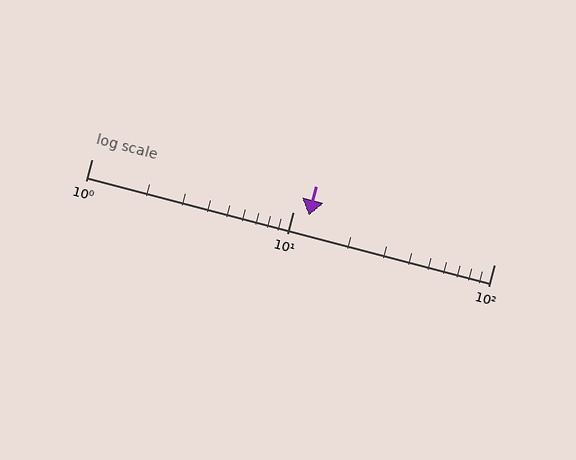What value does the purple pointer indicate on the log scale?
The pointer indicates approximately 12.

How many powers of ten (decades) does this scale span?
The scale spans 2 decades, from 1 to 100.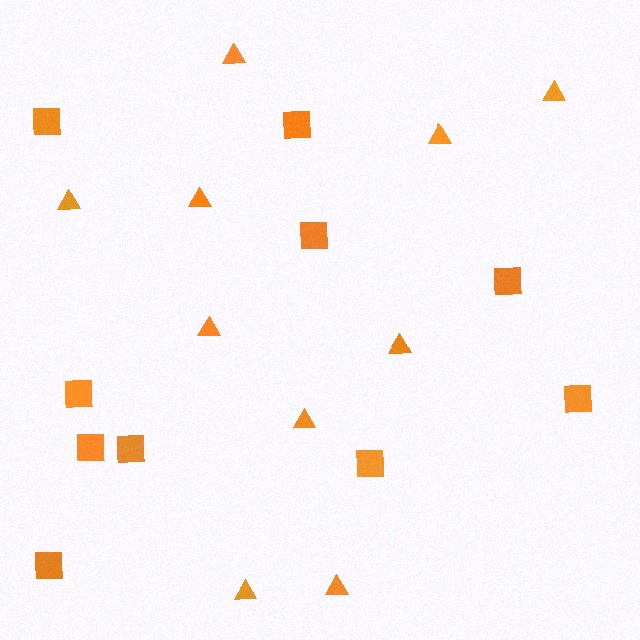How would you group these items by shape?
There are 2 groups: one group of squares (10) and one group of triangles (10).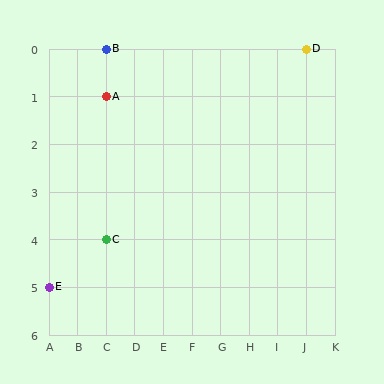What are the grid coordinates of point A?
Point A is at grid coordinates (C, 1).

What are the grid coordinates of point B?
Point B is at grid coordinates (C, 0).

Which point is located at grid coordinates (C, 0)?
Point B is at (C, 0).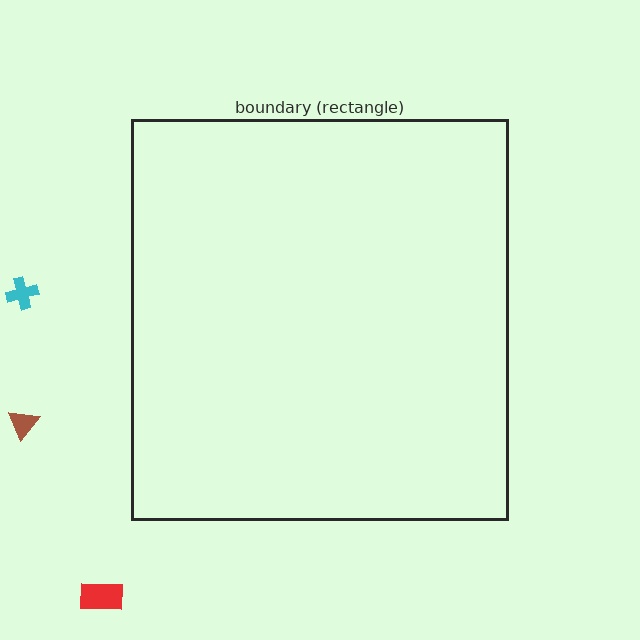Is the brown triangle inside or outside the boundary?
Outside.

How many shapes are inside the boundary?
0 inside, 3 outside.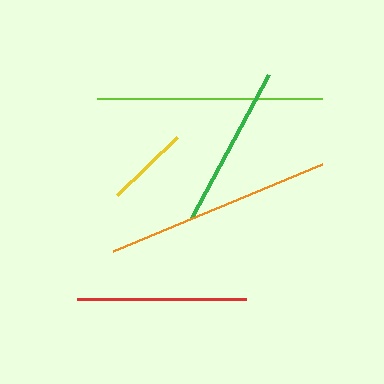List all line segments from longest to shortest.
From longest to shortest: orange, lime, red, green, yellow.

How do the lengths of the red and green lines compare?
The red and green lines are approximately the same length.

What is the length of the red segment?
The red segment is approximately 170 pixels long.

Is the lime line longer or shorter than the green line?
The lime line is longer than the green line.